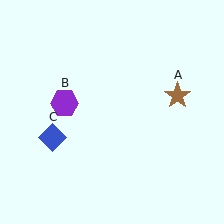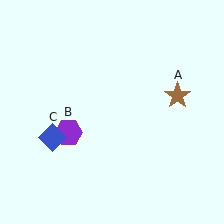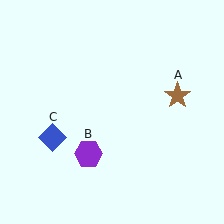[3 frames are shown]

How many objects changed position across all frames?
1 object changed position: purple hexagon (object B).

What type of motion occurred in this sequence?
The purple hexagon (object B) rotated counterclockwise around the center of the scene.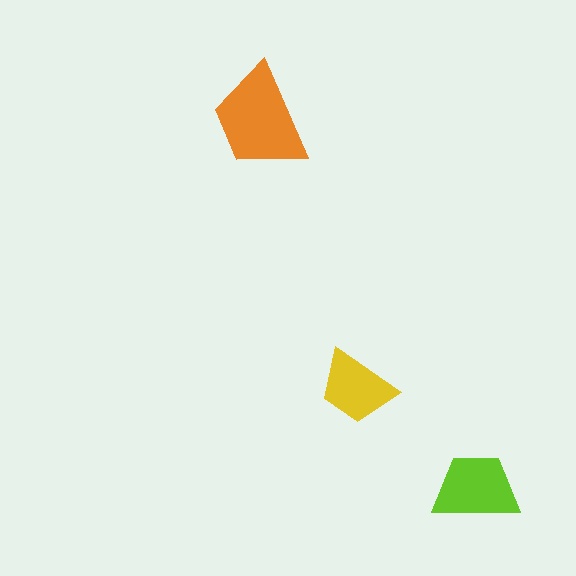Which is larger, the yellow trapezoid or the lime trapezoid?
The lime one.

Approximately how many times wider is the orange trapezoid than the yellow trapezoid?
About 1.5 times wider.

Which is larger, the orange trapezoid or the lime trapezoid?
The orange one.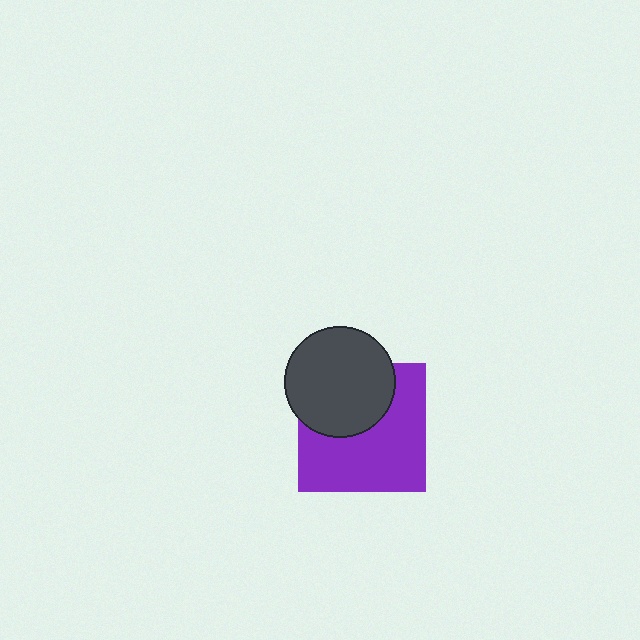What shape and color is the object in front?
The object in front is a dark gray circle.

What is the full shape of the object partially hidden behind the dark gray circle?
The partially hidden object is a purple square.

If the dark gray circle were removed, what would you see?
You would see the complete purple square.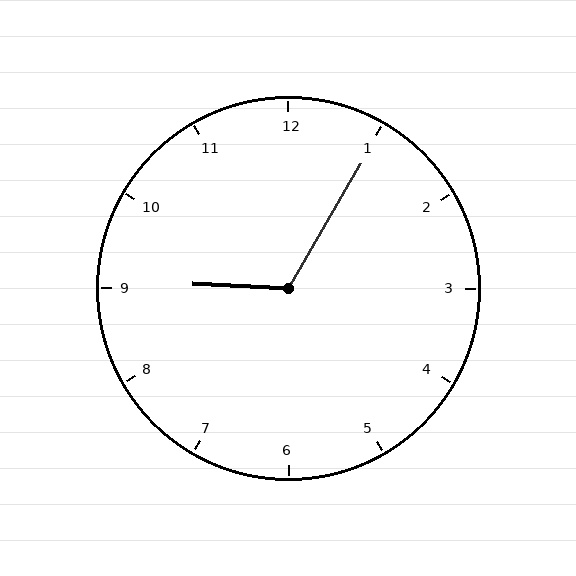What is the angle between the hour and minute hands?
Approximately 118 degrees.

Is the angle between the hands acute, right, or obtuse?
It is obtuse.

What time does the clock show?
9:05.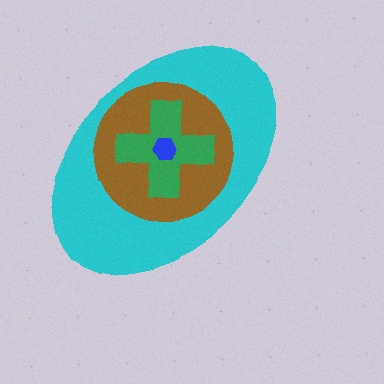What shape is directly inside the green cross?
The blue hexagon.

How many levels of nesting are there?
4.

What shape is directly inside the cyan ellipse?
The brown circle.